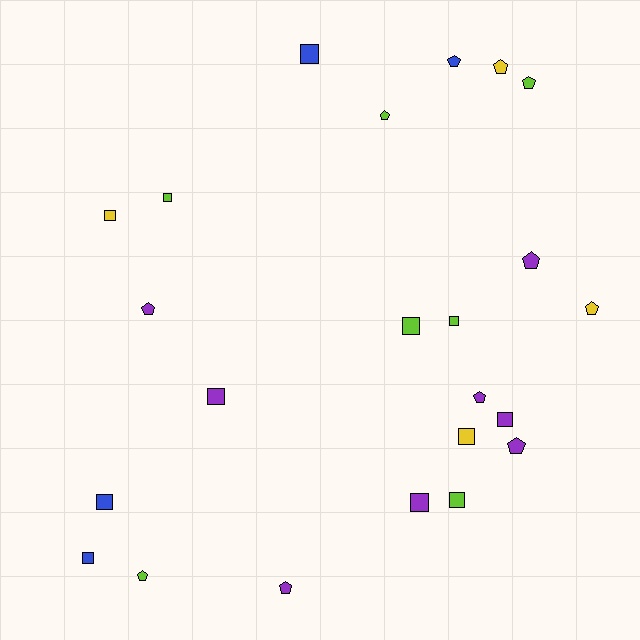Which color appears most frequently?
Purple, with 8 objects.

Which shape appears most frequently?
Square, with 12 objects.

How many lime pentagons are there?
There are 3 lime pentagons.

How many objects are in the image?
There are 23 objects.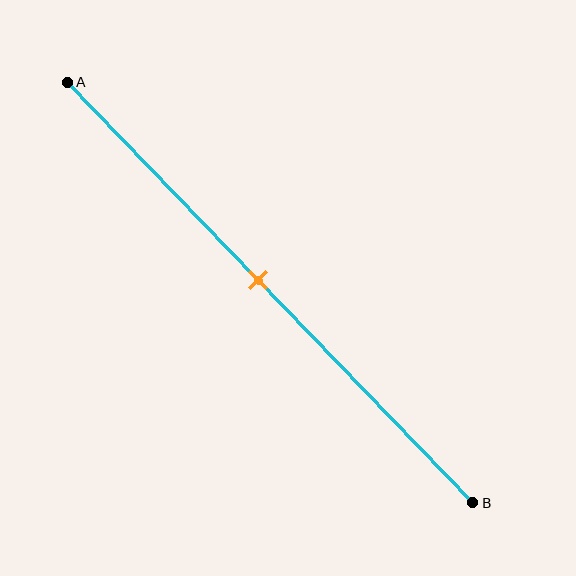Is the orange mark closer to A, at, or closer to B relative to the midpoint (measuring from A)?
The orange mark is approximately at the midpoint of segment AB.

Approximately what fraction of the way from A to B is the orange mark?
The orange mark is approximately 45% of the way from A to B.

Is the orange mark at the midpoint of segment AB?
Yes, the mark is approximately at the midpoint.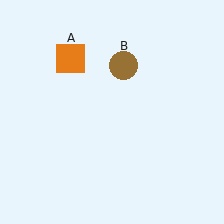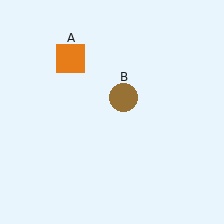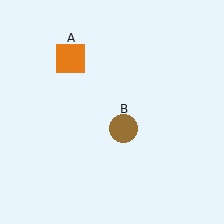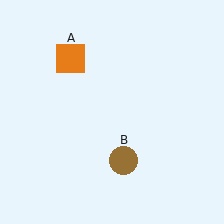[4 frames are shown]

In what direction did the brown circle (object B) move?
The brown circle (object B) moved down.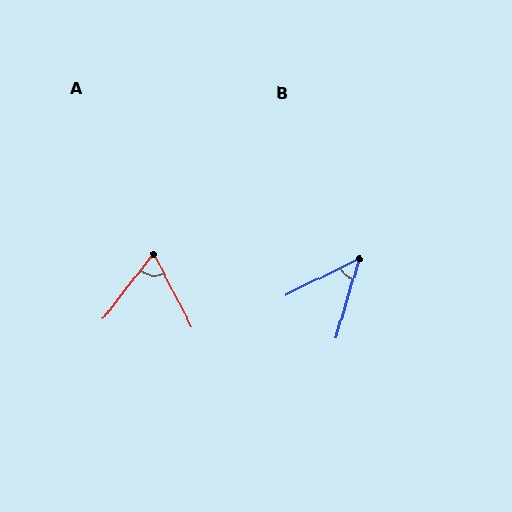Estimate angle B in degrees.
Approximately 47 degrees.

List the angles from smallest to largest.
B (47°), A (65°).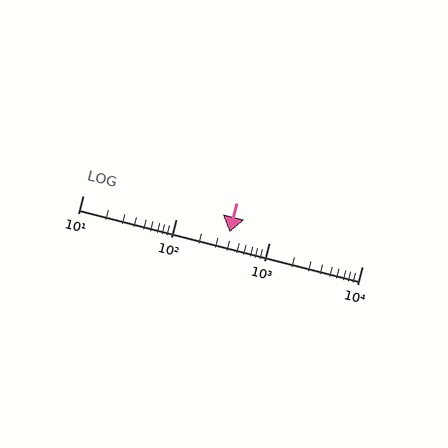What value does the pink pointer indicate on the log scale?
The pointer indicates approximately 380.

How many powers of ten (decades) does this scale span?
The scale spans 3 decades, from 10 to 10000.